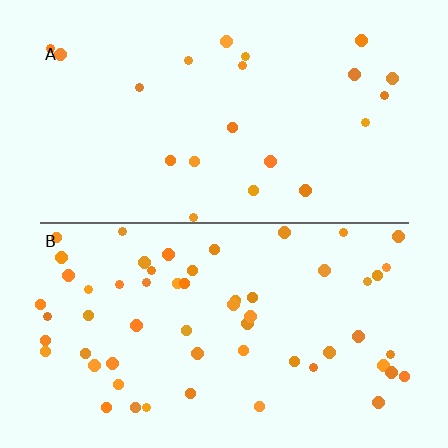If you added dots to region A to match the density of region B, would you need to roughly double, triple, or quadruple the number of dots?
Approximately triple.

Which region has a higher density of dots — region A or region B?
B (the bottom).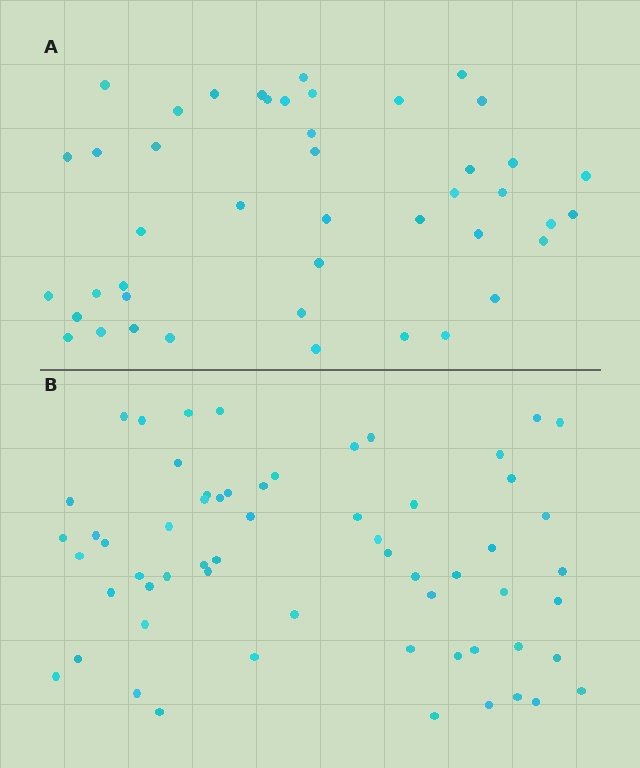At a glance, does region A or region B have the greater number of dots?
Region B (the bottom region) has more dots.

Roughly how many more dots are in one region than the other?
Region B has approximately 15 more dots than region A.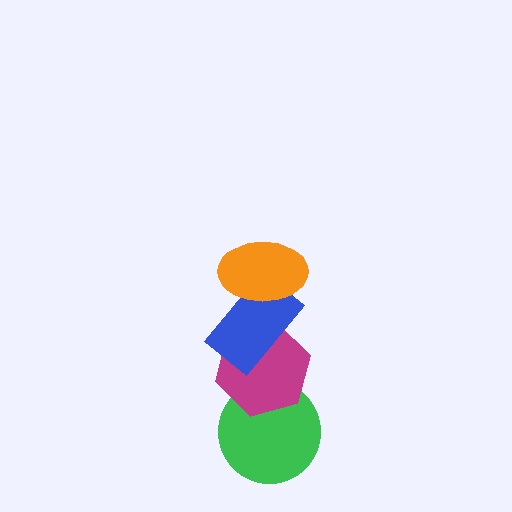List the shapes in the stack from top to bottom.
From top to bottom: the orange ellipse, the blue rectangle, the magenta hexagon, the green circle.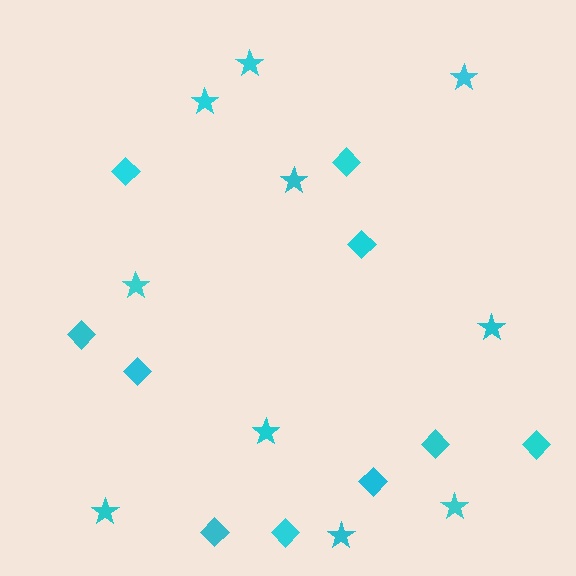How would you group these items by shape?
There are 2 groups: one group of diamonds (10) and one group of stars (10).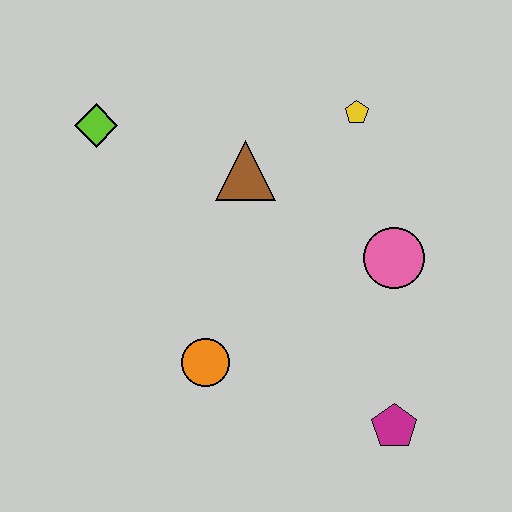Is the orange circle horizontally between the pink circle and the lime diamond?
Yes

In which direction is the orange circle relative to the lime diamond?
The orange circle is below the lime diamond.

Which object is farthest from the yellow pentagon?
The magenta pentagon is farthest from the yellow pentagon.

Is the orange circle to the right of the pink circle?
No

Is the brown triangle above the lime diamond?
No